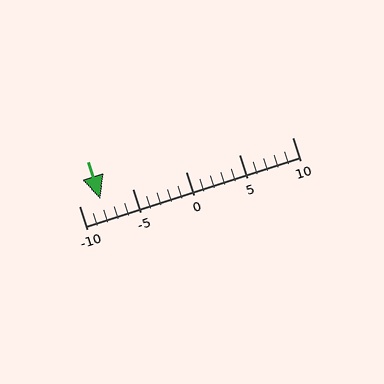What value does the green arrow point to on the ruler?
The green arrow points to approximately -8.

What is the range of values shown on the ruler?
The ruler shows values from -10 to 10.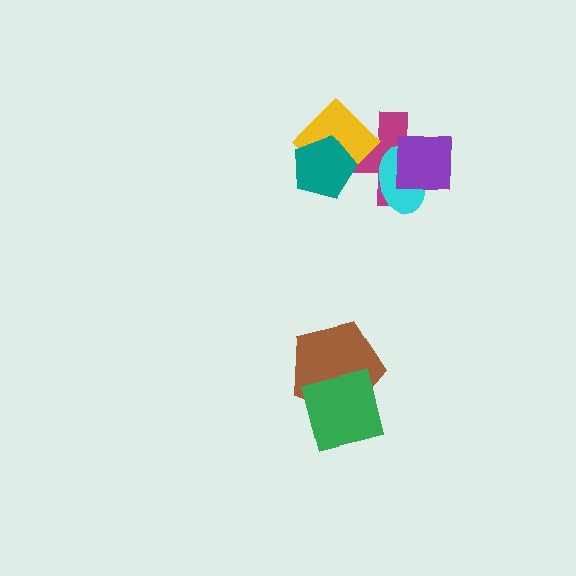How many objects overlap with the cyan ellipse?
2 objects overlap with the cyan ellipse.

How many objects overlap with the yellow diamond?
2 objects overlap with the yellow diamond.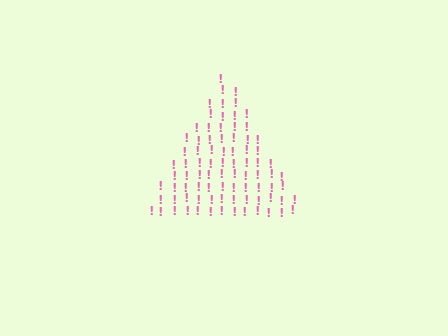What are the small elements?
The small elements are exclamation marks.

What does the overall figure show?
The overall figure shows a triangle.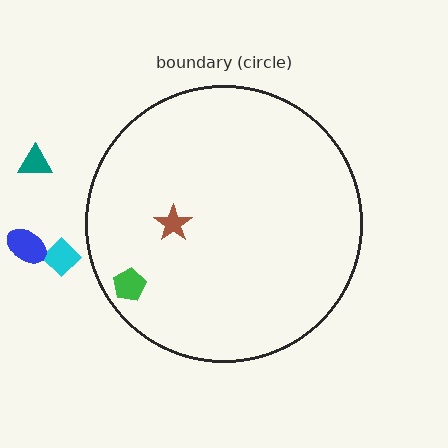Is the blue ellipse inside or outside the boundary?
Outside.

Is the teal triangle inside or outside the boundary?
Outside.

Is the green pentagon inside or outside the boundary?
Inside.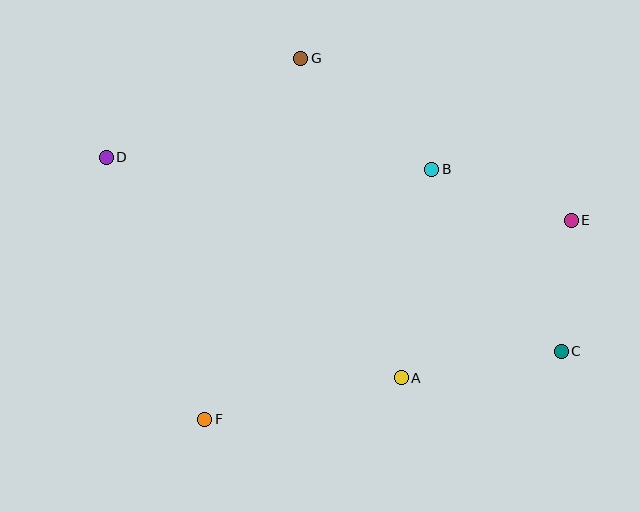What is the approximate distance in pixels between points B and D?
The distance between B and D is approximately 326 pixels.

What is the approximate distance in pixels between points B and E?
The distance between B and E is approximately 149 pixels.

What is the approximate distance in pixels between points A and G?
The distance between A and G is approximately 335 pixels.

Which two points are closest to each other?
Points C and E are closest to each other.